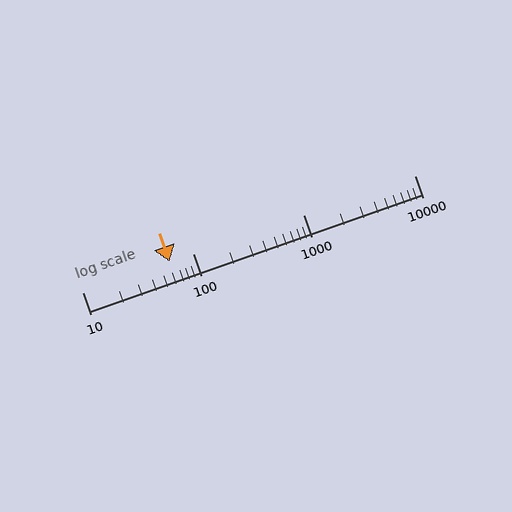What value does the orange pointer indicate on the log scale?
The pointer indicates approximately 62.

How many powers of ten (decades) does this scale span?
The scale spans 3 decades, from 10 to 10000.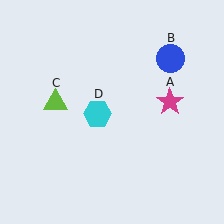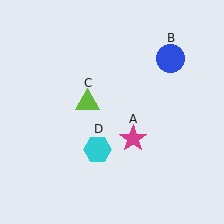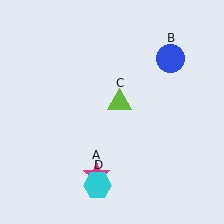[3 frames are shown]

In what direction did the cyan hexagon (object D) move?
The cyan hexagon (object D) moved down.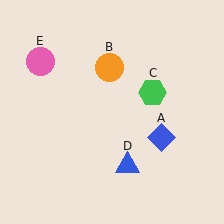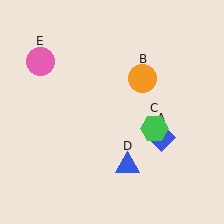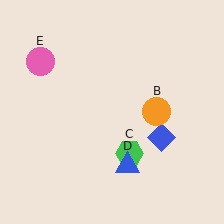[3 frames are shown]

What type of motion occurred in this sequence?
The orange circle (object B), green hexagon (object C) rotated clockwise around the center of the scene.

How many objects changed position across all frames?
2 objects changed position: orange circle (object B), green hexagon (object C).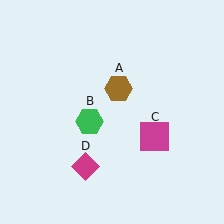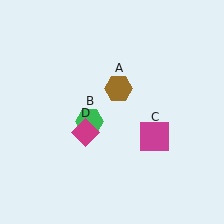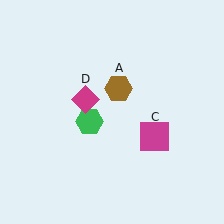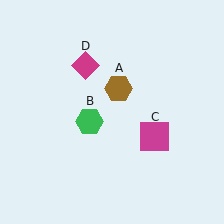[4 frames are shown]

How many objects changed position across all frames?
1 object changed position: magenta diamond (object D).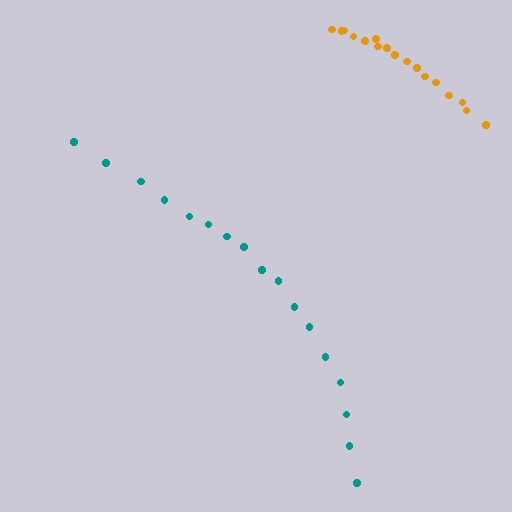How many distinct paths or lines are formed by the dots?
There are 2 distinct paths.